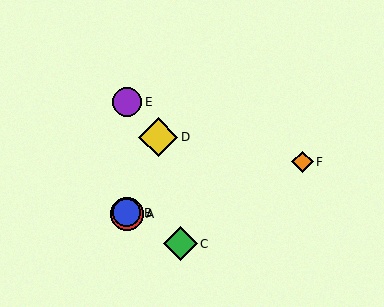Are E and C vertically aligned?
No, E is at x≈127 and C is at x≈180.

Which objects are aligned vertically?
Objects A, B, E are aligned vertically.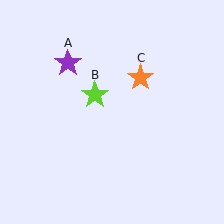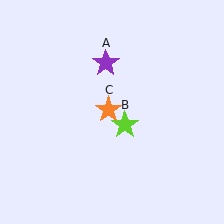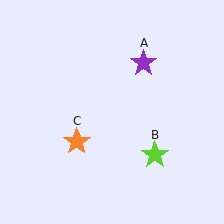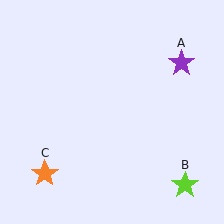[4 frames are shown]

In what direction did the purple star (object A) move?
The purple star (object A) moved right.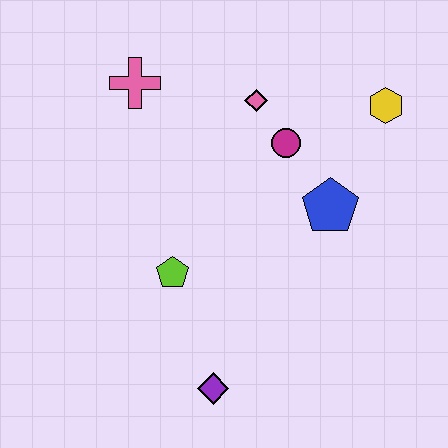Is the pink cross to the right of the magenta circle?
No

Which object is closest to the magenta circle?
The pink diamond is closest to the magenta circle.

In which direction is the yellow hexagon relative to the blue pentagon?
The yellow hexagon is above the blue pentagon.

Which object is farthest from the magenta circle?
The purple diamond is farthest from the magenta circle.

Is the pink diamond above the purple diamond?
Yes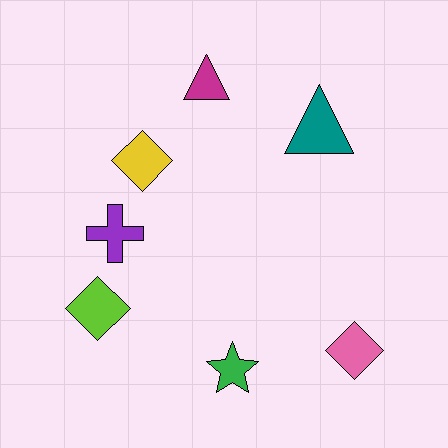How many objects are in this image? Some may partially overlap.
There are 7 objects.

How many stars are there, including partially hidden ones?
There is 1 star.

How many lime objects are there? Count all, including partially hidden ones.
There is 1 lime object.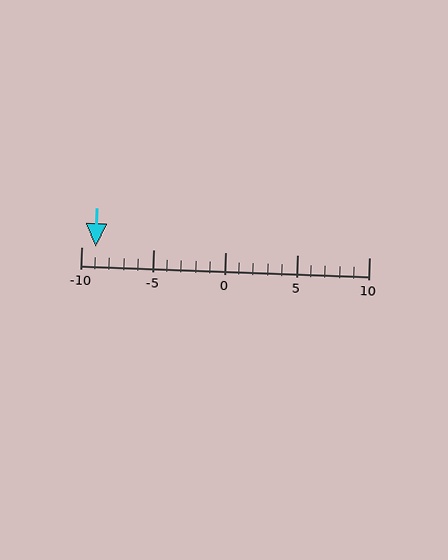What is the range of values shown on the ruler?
The ruler shows values from -10 to 10.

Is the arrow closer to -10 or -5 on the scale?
The arrow is closer to -10.